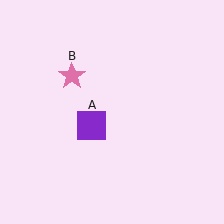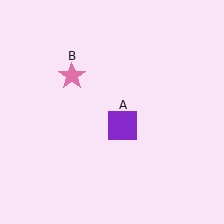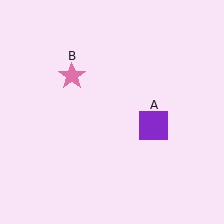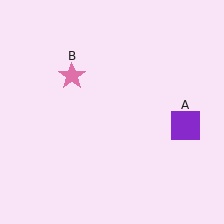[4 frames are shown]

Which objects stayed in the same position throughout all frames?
Pink star (object B) remained stationary.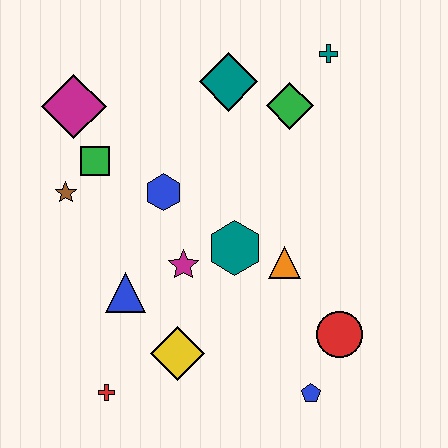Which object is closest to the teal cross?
The green diamond is closest to the teal cross.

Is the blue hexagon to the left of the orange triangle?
Yes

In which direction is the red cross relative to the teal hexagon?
The red cross is below the teal hexagon.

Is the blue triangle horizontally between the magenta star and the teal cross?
No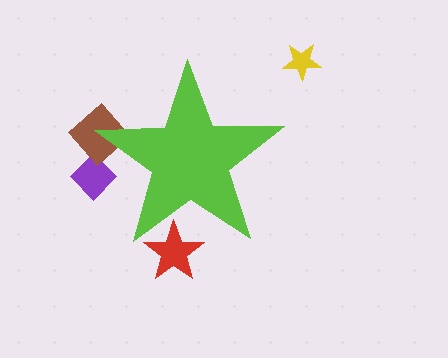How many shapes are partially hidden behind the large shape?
3 shapes are partially hidden.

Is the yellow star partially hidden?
No, the yellow star is fully visible.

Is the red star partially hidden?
Yes, the red star is partially hidden behind the lime star.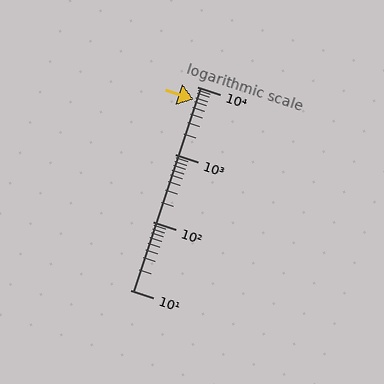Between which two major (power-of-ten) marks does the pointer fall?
The pointer is between 1000 and 10000.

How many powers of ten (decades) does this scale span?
The scale spans 3 decades, from 10 to 10000.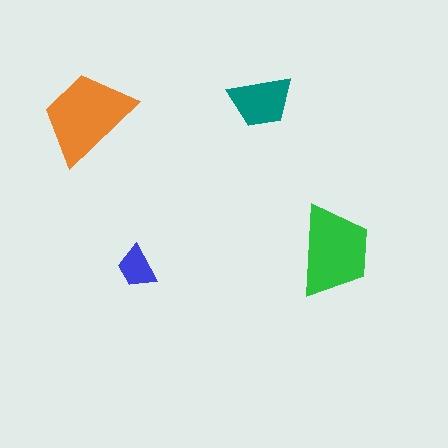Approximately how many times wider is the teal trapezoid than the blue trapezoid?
About 1.5 times wider.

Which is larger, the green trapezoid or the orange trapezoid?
The orange one.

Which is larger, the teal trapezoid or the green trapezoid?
The green one.